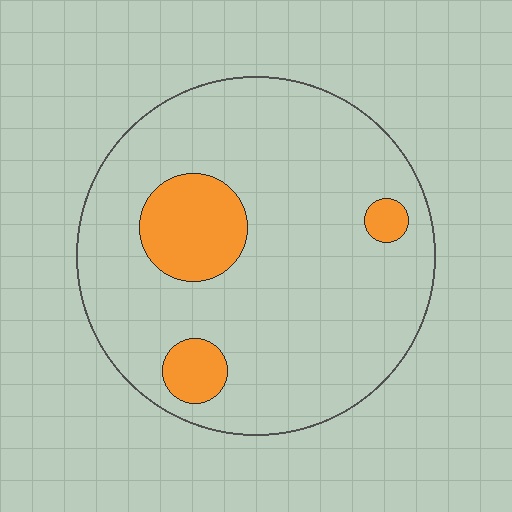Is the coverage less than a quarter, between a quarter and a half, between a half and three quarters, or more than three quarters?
Less than a quarter.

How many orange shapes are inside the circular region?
3.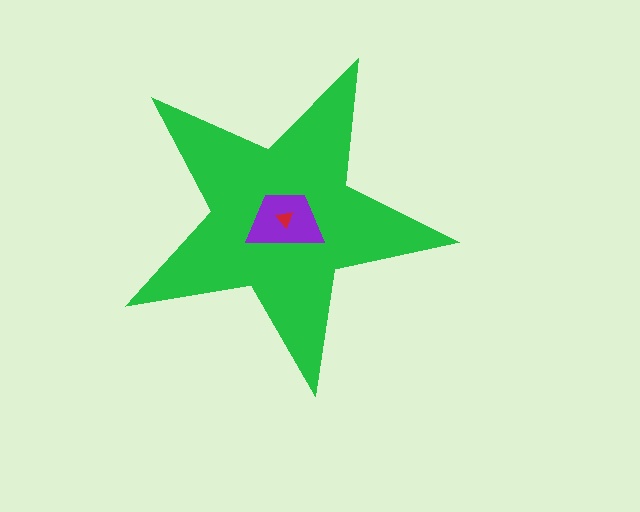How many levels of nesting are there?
3.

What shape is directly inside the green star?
The purple trapezoid.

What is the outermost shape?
The green star.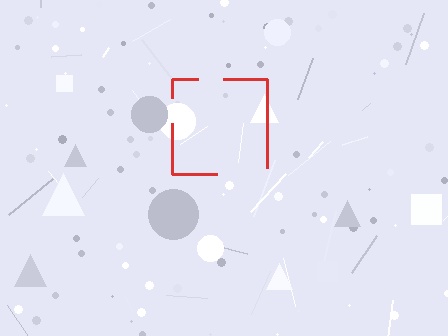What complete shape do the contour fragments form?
The contour fragments form a square.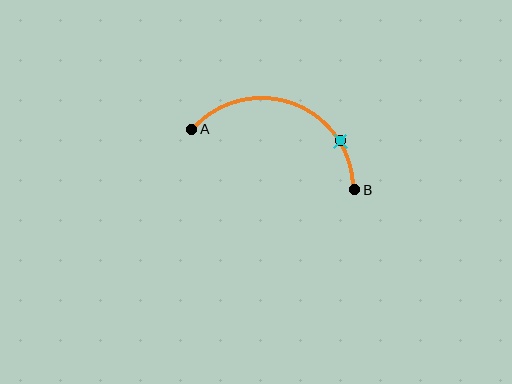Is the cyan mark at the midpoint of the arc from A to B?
No. The cyan mark lies on the arc but is closer to endpoint B. The arc midpoint would be at the point on the curve equidistant along the arc from both A and B.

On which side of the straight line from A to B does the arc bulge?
The arc bulges above the straight line connecting A and B.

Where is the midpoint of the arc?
The arc midpoint is the point on the curve farthest from the straight line joining A and B. It sits above that line.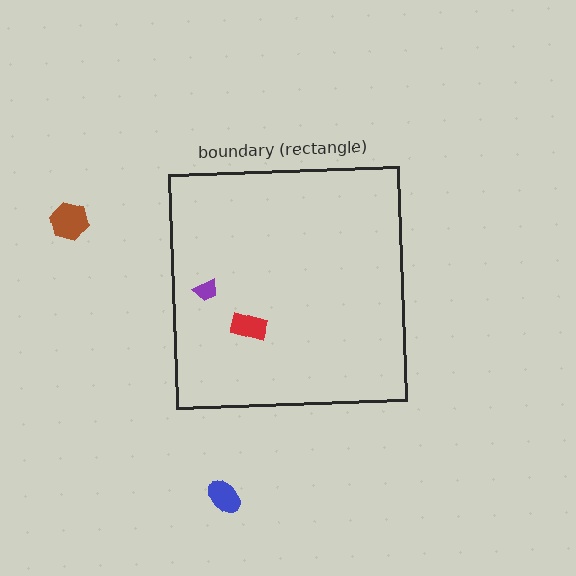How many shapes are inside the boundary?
2 inside, 2 outside.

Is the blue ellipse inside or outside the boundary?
Outside.